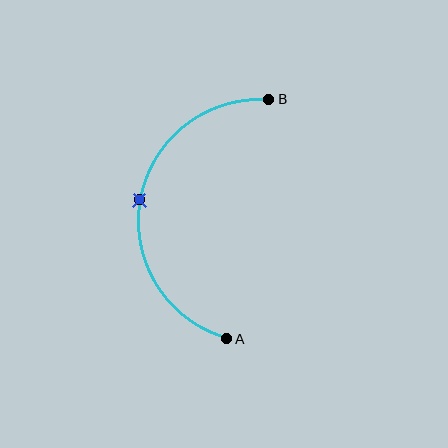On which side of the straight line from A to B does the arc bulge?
The arc bulges to the left of the straight line connecting A and B.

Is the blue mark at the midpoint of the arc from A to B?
Yes. The blue mark lies on the arc at equal arc-length from both A and B — it is the arc midpoint.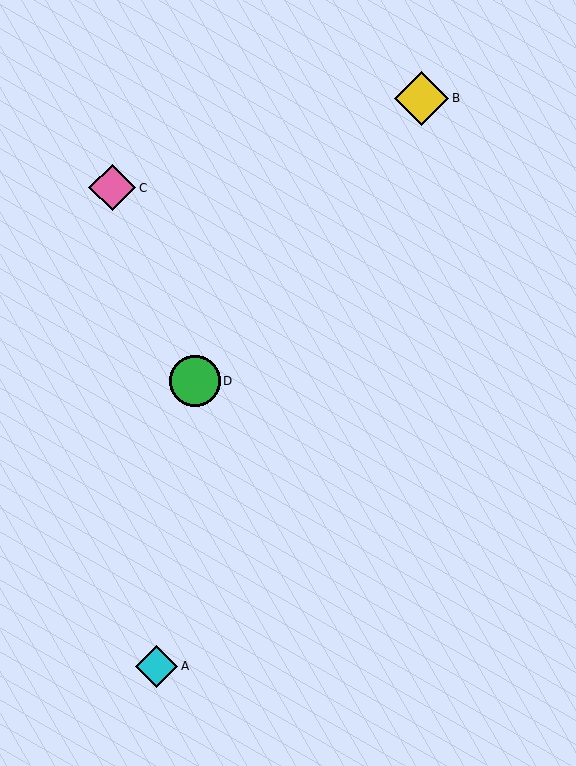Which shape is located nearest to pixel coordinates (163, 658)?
The cyan diamond (labeled A) at (157, 666) is nearest to that location.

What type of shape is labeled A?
Shape A is a cyan diamond.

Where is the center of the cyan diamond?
The center of the cyan diamond is at (157, 666).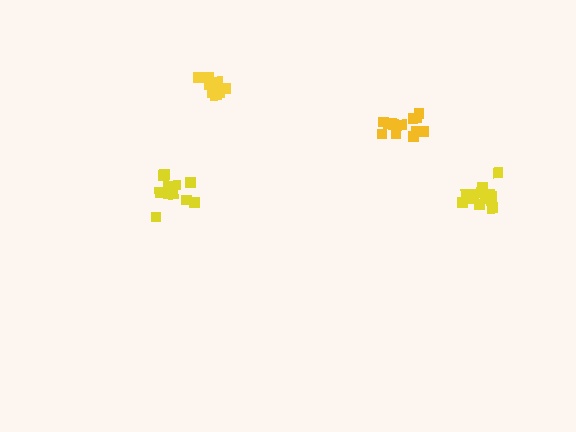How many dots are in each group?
Group 1: 13 dots, Group 2: 14 dots, Group 3: 12 dots, Group 4: 10 dots (49 total).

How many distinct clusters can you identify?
There are 4 distinct clusters.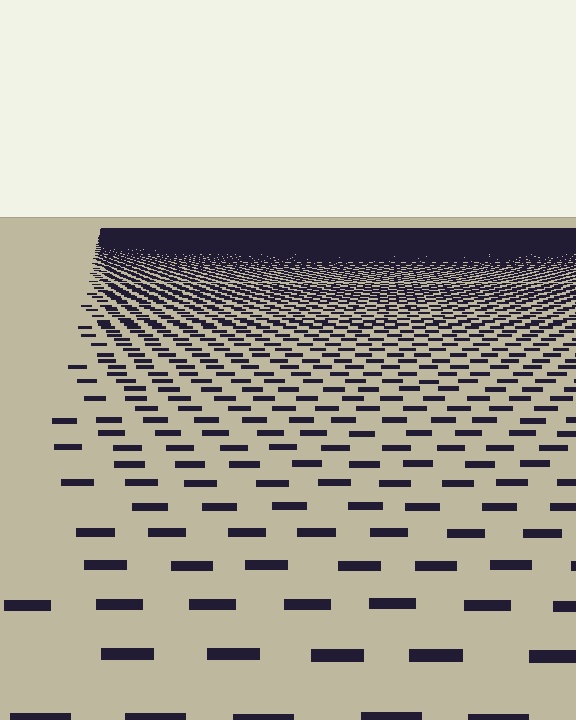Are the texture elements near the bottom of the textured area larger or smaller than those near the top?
Larger. Near the bottom, elements are closer to the viewer and appear at a bigger on-screen size.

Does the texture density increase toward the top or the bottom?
Density increases toward the top.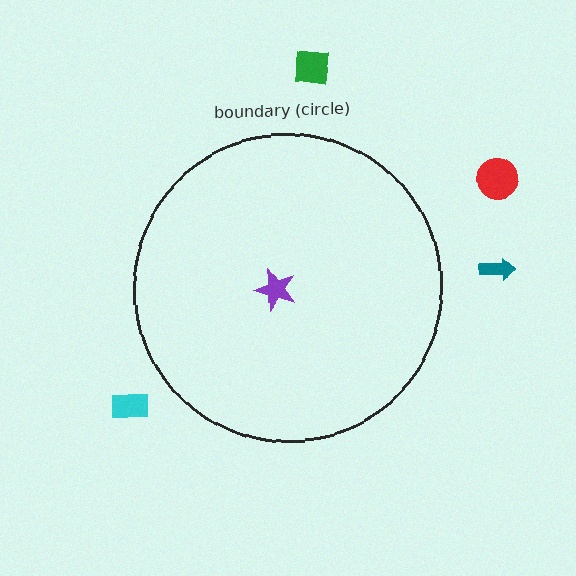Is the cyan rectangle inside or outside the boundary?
Outside.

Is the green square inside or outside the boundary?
Outside.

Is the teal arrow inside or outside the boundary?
Outside.